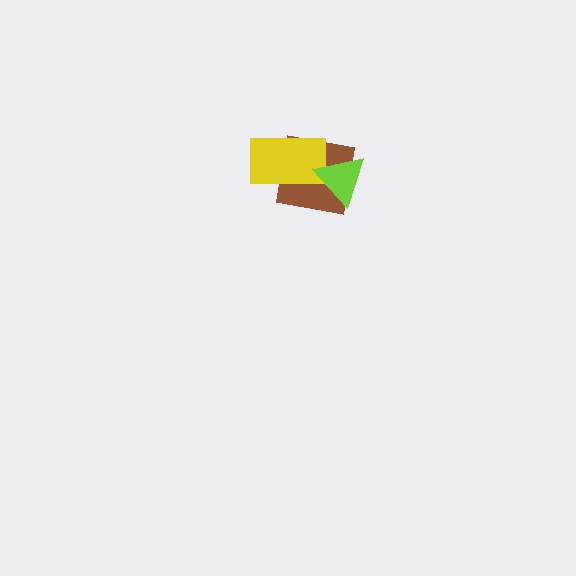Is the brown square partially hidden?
Yes, it is partially covered by another shape.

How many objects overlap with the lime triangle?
2 objects overlap with the lime triangle.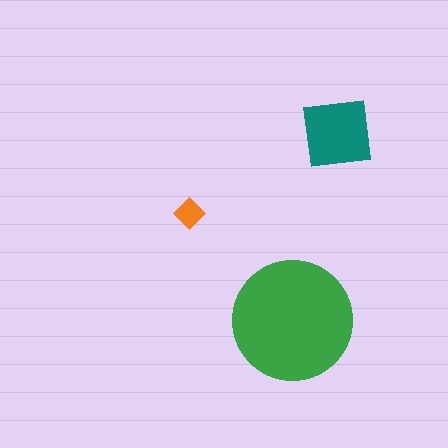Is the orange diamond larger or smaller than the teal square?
Smaller.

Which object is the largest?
The green circle.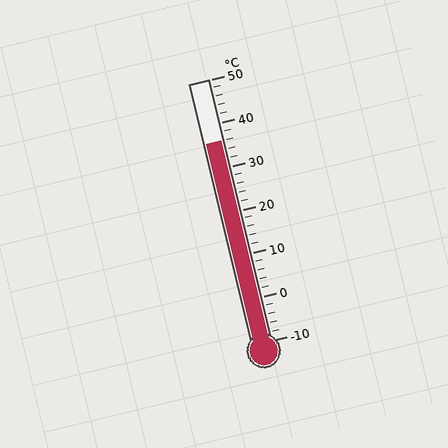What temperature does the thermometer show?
The thermometer shows approximately 36°C.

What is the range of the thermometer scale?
The thermometer scale ranges from -10°C to 50°C.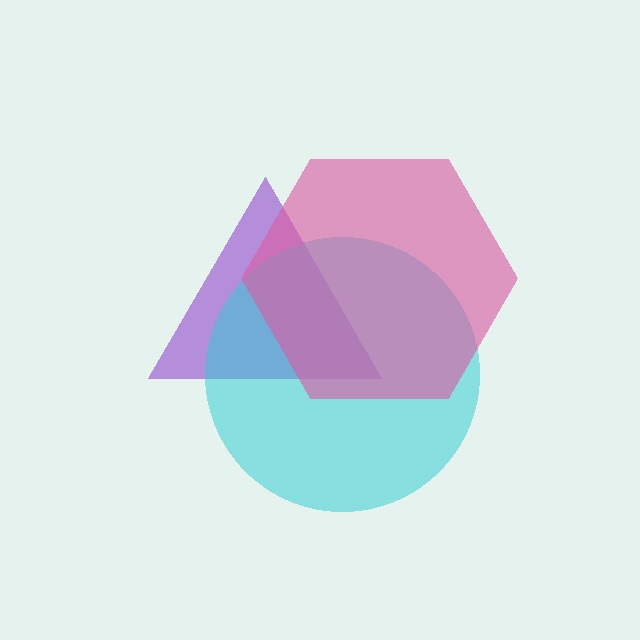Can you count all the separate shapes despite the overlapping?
Yes, there are 3 separate shapes.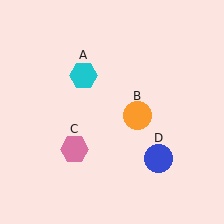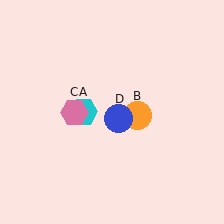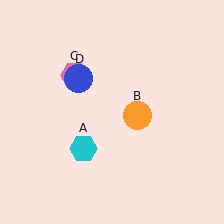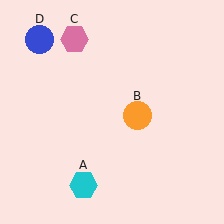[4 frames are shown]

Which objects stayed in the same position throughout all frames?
Orange circle (object B) remained stationary.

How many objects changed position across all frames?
3 objects changed position: cyan hexagon (object A), pink hexagon (object C), blue circle (object D).